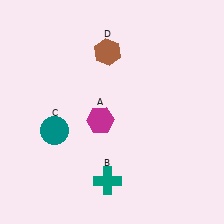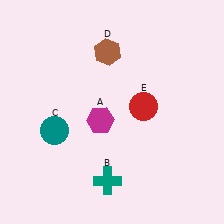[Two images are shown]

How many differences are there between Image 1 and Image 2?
There is 1 difference between the two images.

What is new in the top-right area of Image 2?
A red circle (E) was added in the top-right area of Image 2.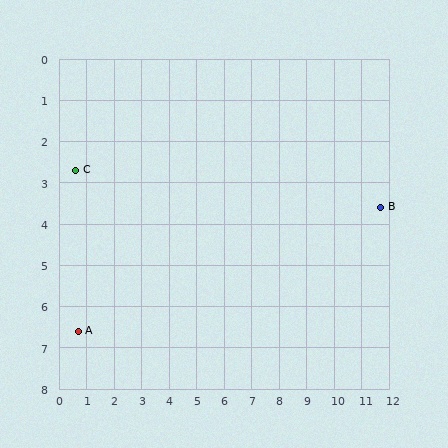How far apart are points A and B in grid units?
Points A and B are about 11.4 grid units apart.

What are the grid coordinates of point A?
Point A is at approximately (0.7, 6.6).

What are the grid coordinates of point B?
Point B is at approximately (11.7, 3.6).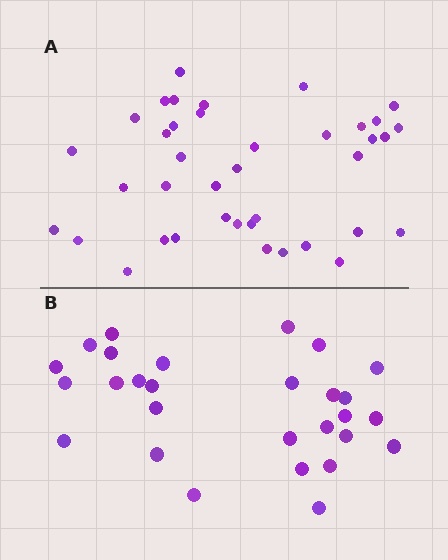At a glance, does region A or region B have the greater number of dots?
Region A (the top region) has more dots.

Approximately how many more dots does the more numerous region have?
Region A has roughly 12 or so more dots than region B.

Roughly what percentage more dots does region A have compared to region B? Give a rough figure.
About 40% more.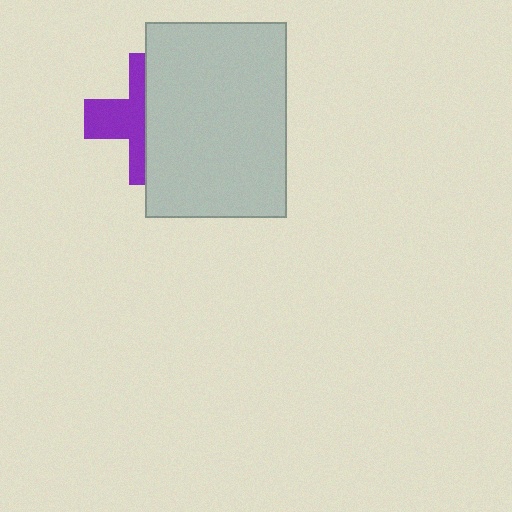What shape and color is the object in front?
The object in front is a light gray rectangle.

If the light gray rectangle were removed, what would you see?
You would see the complete purple cross.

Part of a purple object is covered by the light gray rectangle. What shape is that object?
It is a cross.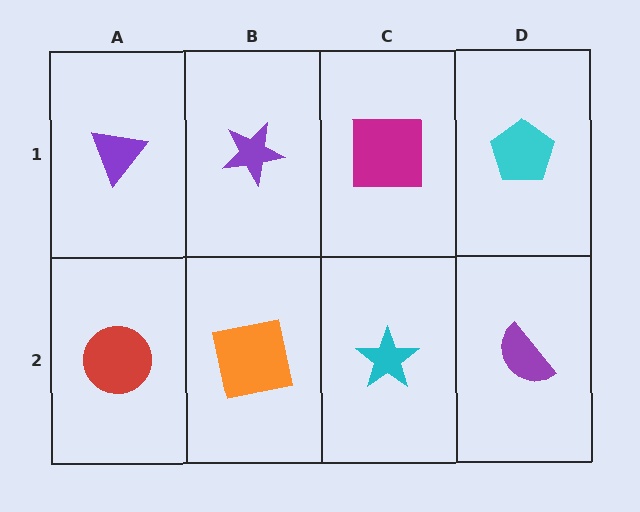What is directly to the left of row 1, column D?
A magenta square.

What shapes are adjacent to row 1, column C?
A cyan star (row 2, column C), a purple star (row 1, column B), a cyan pentagon (row 1, column D).